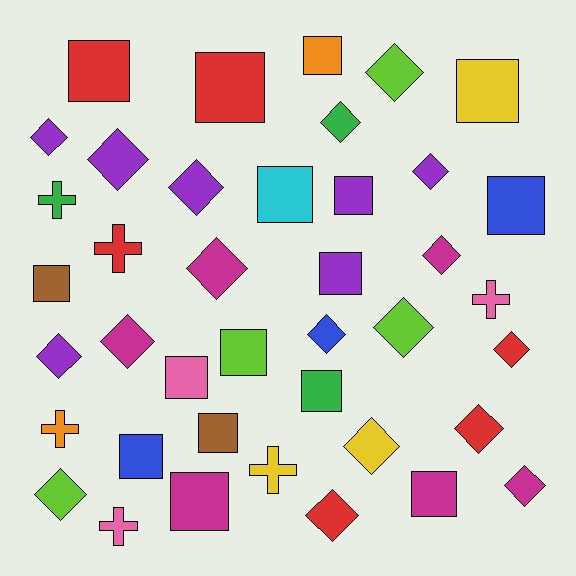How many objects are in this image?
There are 40 objects.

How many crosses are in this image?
There are 6 crosses.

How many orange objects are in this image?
There are 2 orange objects.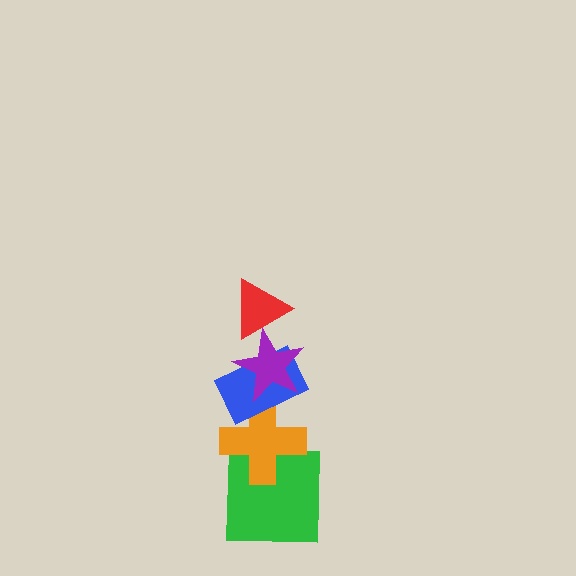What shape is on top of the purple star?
The red triangle is on top of the purple star.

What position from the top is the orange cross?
The orange cross is 4th from the top.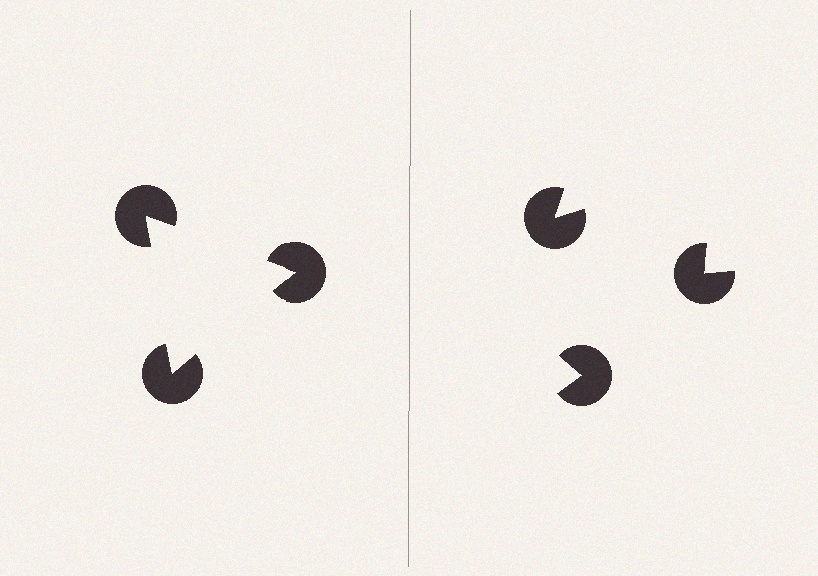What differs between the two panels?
The pac-man discs are positioned identically on both sides; only the wedge orientations differ. On the left they align to a triangle; on the right they are misaligned.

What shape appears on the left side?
An illusory triangle.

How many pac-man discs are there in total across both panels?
6 — 3 on each side.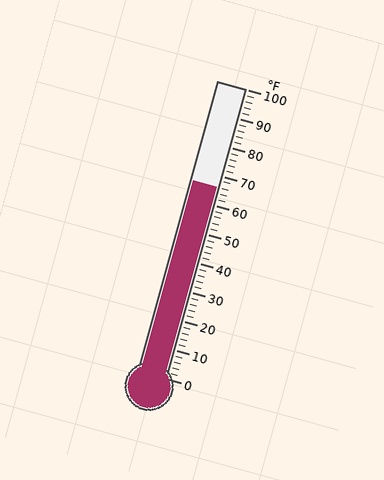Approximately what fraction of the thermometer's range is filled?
The thermometer is filled to approximately 65% of its range.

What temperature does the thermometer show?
The thermometer shows approximately 66°F.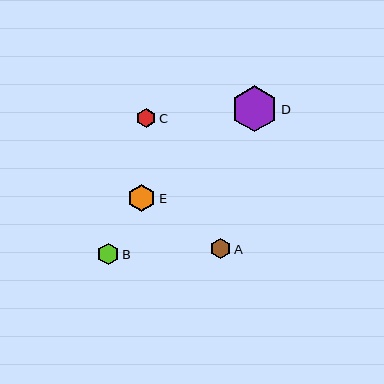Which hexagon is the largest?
Hexagon D is the largest with a size of approximately 46 pixels.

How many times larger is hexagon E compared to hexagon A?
Hexagon E is approximately 1.3 times the size of hexagon A.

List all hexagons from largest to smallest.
From largest to smallest: D, E, B, A, C.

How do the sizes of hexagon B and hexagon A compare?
Hexagon B and hexagon A are approximately the same size.